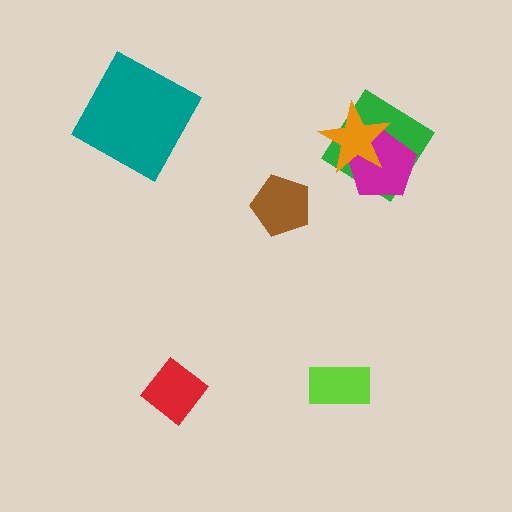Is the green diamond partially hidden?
Yes, it is partially covered by another shape.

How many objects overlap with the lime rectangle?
0 objects overlap with the lime rectangle.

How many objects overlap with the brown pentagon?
0 objects overlap with the brown pentagon.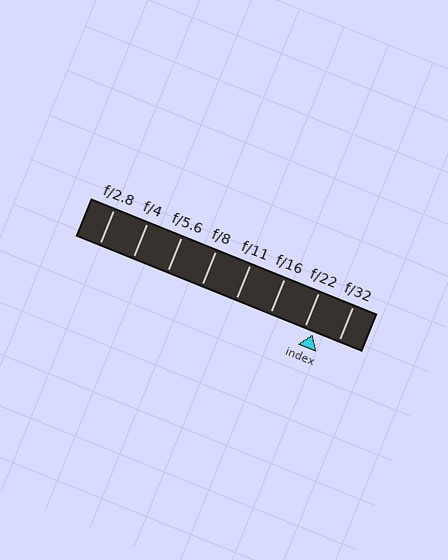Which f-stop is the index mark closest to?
The index mark is closest to f/22.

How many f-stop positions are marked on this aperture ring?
There are 8 f-stop positions marked.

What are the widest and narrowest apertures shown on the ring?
The widest aperture shown is f/2.8 and the narrowest is f/32.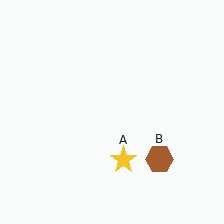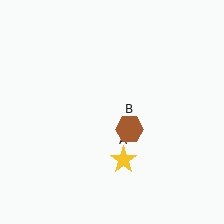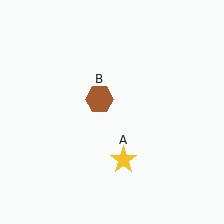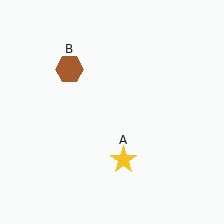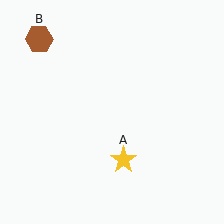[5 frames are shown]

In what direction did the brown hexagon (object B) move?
The brown hexagon (object B) moved up and to the left.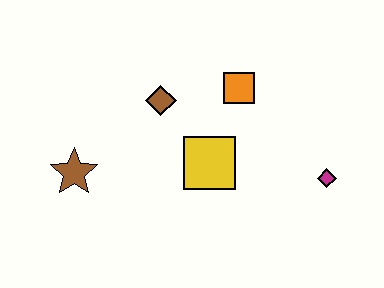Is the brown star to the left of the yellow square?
Yes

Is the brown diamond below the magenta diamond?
No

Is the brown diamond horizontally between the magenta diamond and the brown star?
Yes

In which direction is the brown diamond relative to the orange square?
The brown diamond is to the left of the orange square.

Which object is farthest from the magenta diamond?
The brown star is farthest from the magenta diamond.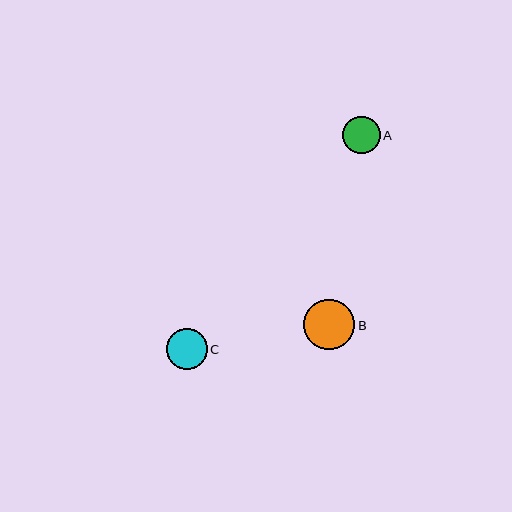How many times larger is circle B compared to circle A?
Circle B is approximately 1.3 times the size of circle A.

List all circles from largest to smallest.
From largest to smallest: B, C, A.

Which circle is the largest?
Circle B is the largest with a size of approximately 51 pixels.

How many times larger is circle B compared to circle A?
Circle B is approximately 1.3 times the size of circle A.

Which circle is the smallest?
Circle A is the smallest with a size of approximately 38 pixels.